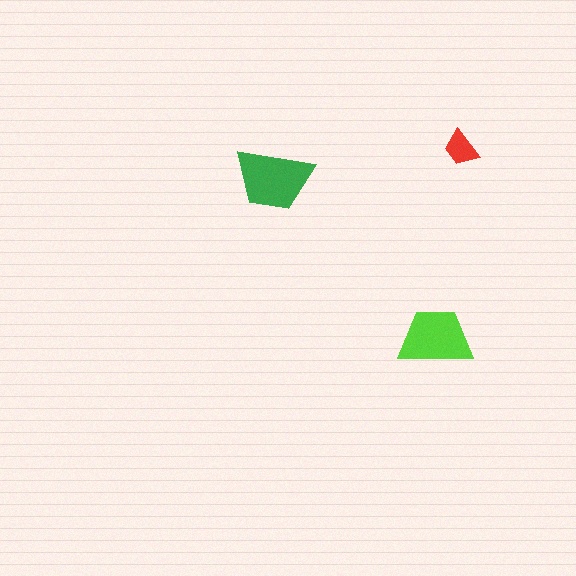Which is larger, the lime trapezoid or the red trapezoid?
The lime one.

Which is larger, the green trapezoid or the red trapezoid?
The green one.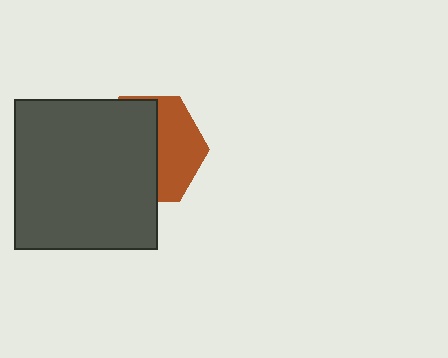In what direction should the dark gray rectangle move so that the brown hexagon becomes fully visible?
The dark gray rectangle should move left. That is the shortest direction to clear the overlap and leave the brown hexagon fully visible.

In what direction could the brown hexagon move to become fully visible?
The brown hexagon could move right. That would shift it out from behind the dark gray rectangle entirely.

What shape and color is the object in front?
The object in front is a dark gray rectangle.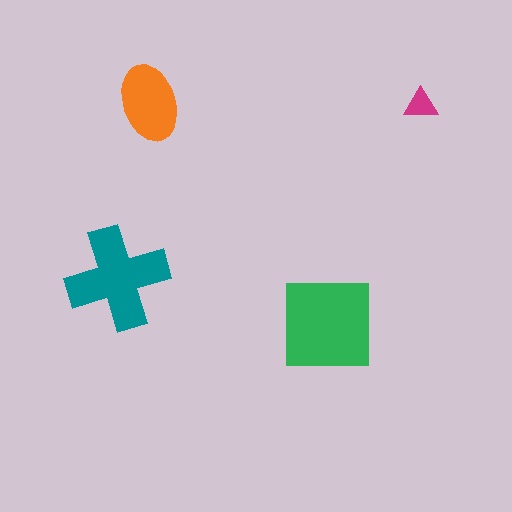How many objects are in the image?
There are 4 objects in the image.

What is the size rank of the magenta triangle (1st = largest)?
4th.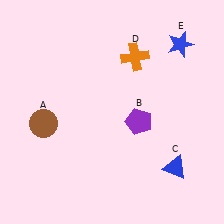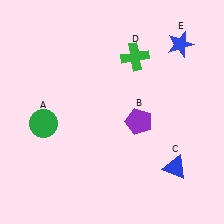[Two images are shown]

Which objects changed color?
A changed from brown to green. D changed from orange to green.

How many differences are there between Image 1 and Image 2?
There are 2 differences between the two images.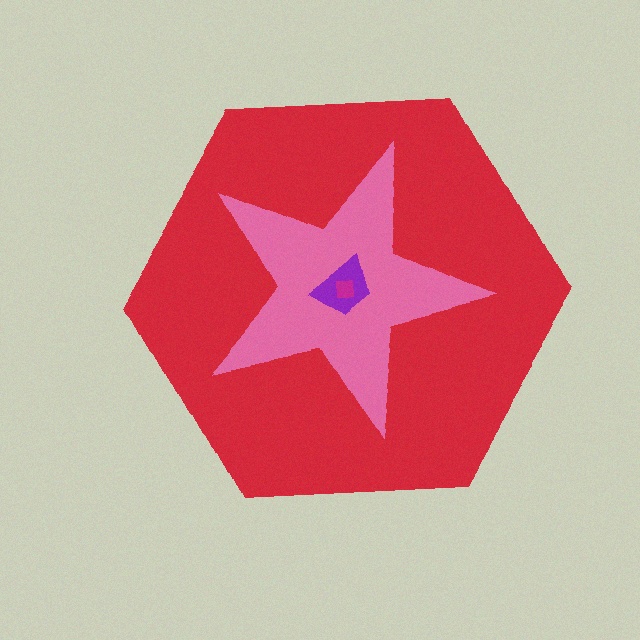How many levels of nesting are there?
4.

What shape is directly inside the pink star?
The purple trapezoid.